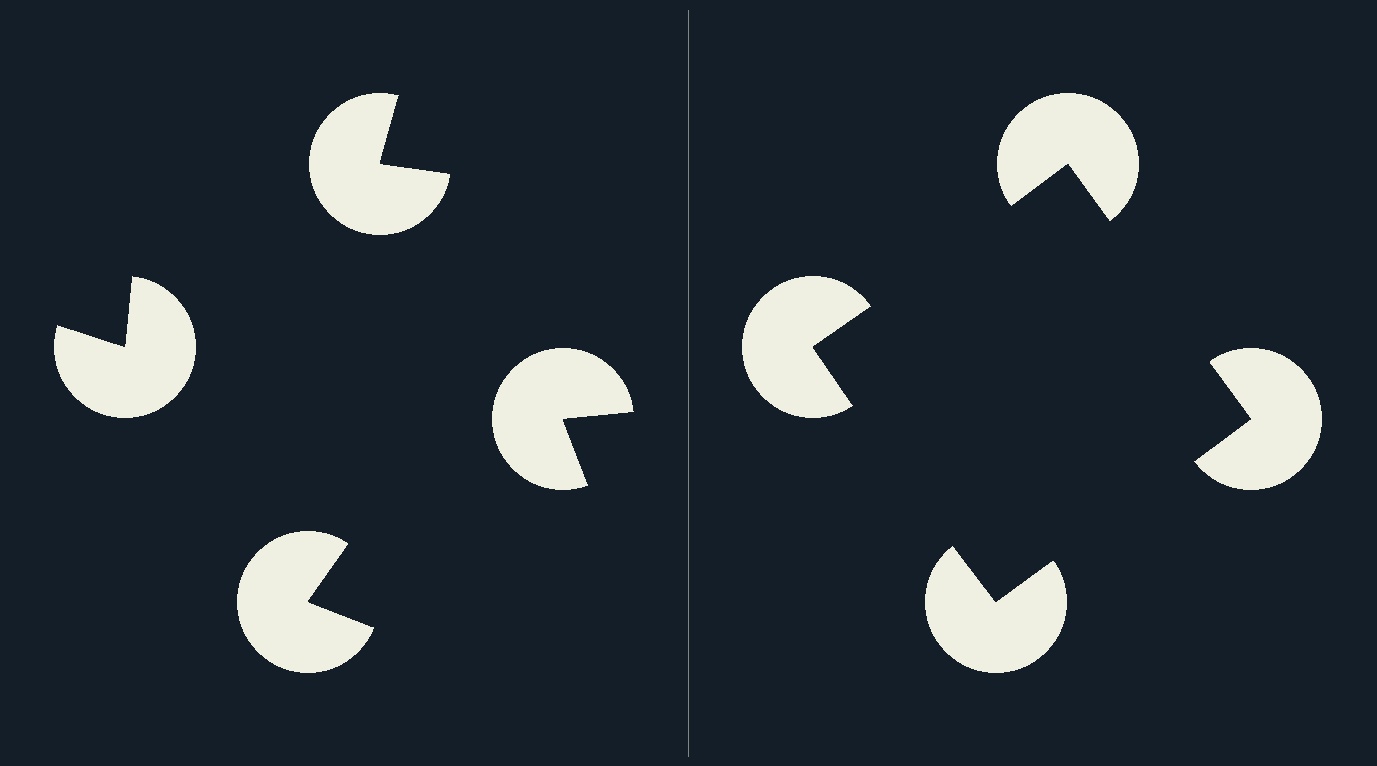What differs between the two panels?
The pac-man discs are positioned identically on both sides; only the wedge orientations differ. On the right they align to a square; on the left they are misaligned.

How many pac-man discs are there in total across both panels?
8 — 4 on each side.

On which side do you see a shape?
An illusory square appears on the right side. On the left side the wedge cuts are rotated, so no coherent shape forms.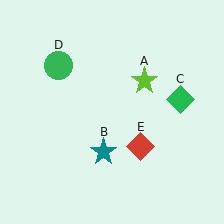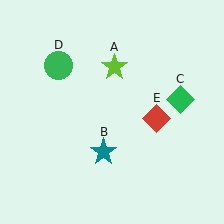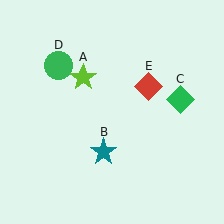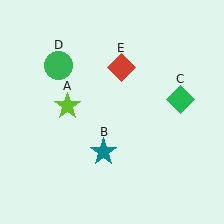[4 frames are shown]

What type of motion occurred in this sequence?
The lime star (object A), red diamond (object E) rotated counterclockwise around the center of the scene.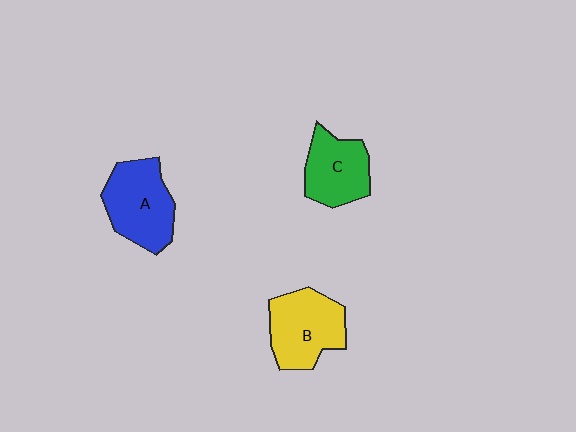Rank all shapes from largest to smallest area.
From largest to smallest: A (blue), B (yellow), C (green).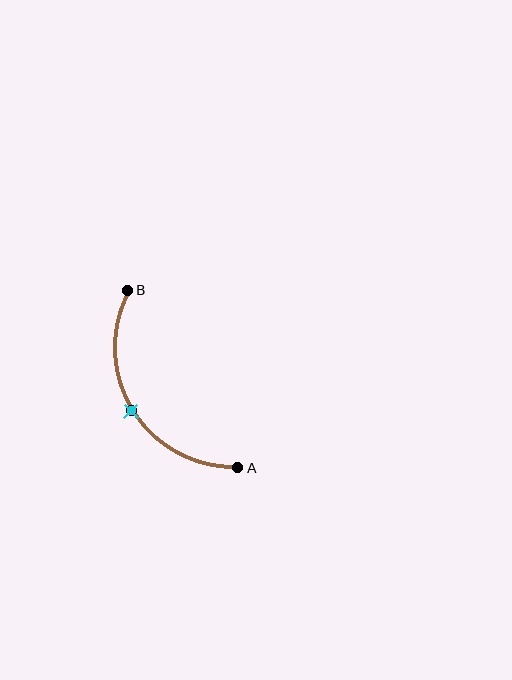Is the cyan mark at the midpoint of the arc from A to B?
Yes. The cyan mark lies on the arc at equal arc-length from both A and B — it is the arc midpoint.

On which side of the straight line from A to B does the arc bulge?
The arc bulges to the left of the straight line connecting A and B.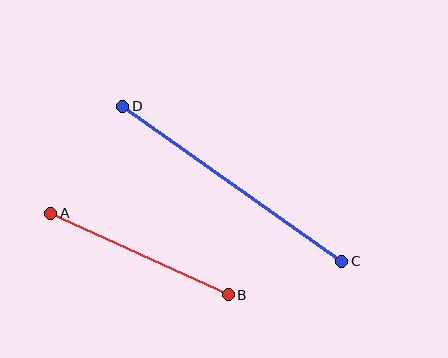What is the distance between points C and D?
The distance is approximately 268 pixels.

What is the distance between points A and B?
The distance is approximately 195 pixels.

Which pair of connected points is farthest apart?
Points C and D are farthest apart.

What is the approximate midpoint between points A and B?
The midpoint is at approximately (140, 254) pixels.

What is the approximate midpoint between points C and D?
The midpoint is at approximately (232, 184) pixels.